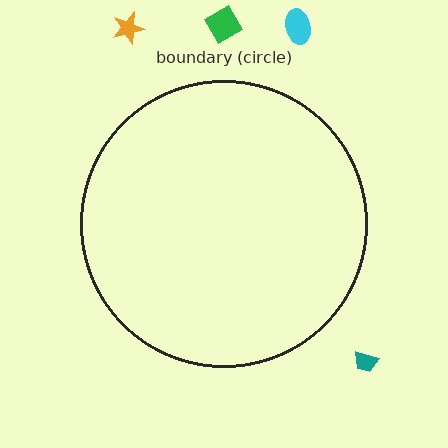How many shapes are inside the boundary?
0 inside, 4 outside.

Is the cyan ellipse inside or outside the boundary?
Outside.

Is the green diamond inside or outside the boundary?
Outside.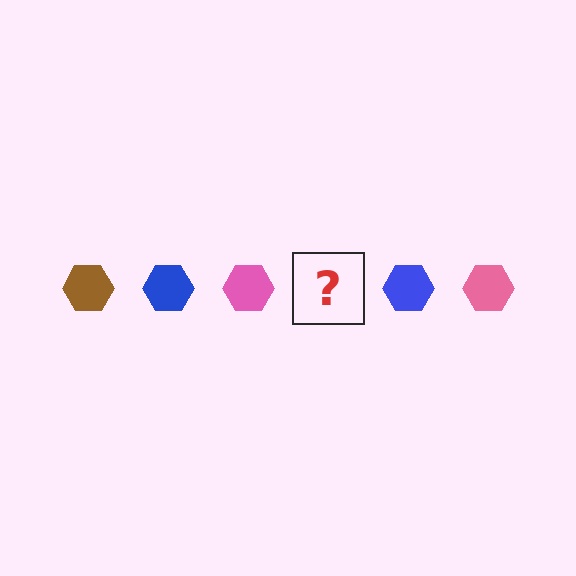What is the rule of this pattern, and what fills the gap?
The rule is that the pattern cycles through brown, blue, pink hexagons. The gap should be filled with a brown hexagon.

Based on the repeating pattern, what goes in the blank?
The blank should be a brown hexagon.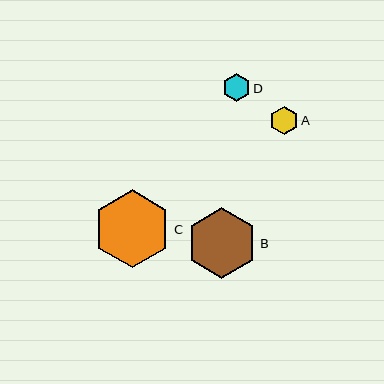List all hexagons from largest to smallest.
From largest to smallest: C, B, A, D.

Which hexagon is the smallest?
Hexagon D is the smallest with a size of approximately 28 pixels.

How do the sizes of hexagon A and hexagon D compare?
Hexagon A and hexagon D are approximately the same size.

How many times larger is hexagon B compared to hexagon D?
Hexagon B is approximately 2.5 times the size of hexagon D.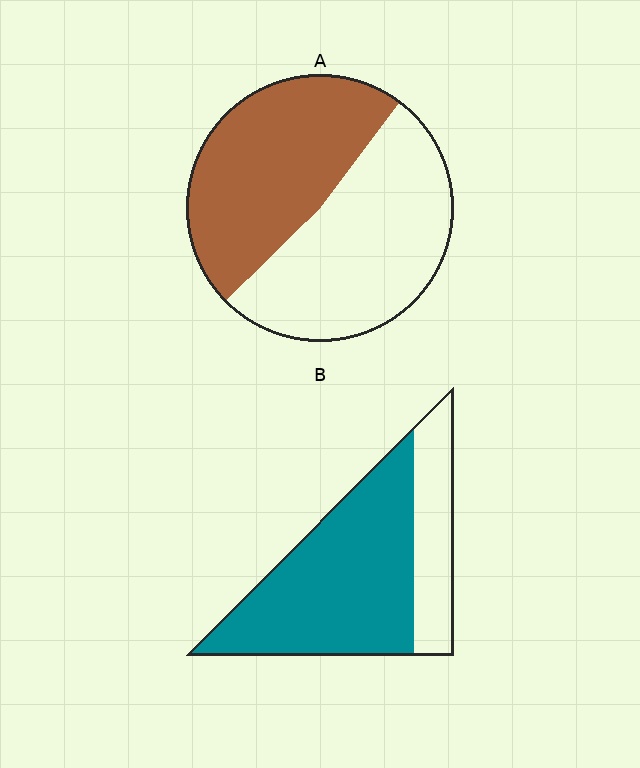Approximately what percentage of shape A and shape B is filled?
A is approximately 50% and B is approximately 70%.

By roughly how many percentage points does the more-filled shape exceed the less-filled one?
By roughly 25 percentage points (B over A).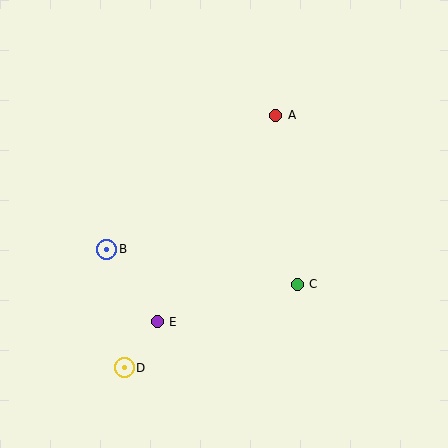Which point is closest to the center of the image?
Point C at (297, 284) is closest to the center.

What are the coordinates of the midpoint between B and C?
The midpoint between B and C is at (202, 267).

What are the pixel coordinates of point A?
Point A is at (276, 115).